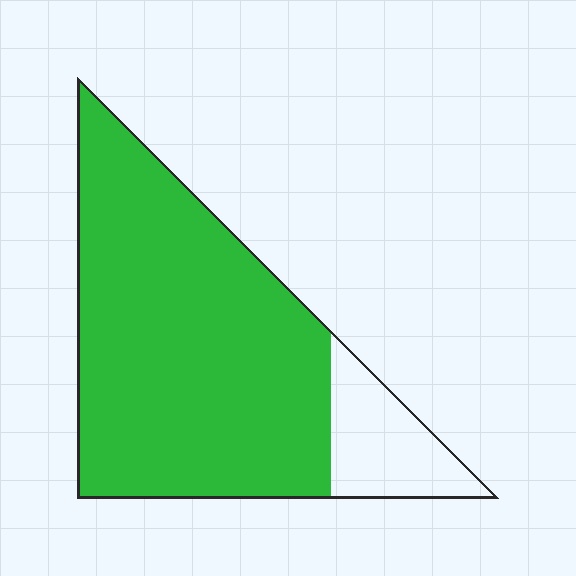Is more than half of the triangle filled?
Yes.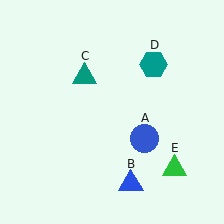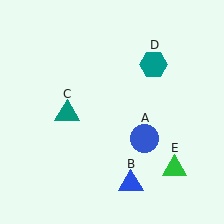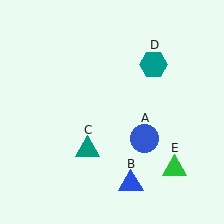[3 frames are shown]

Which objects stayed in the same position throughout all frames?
Blue circle (object A) and blue triangle (object B) and teal hexagon (object D) and green triangle (object E) remained stationary.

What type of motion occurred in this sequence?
The teal triangle (object C) rotated counterclockwise around the center of the scene.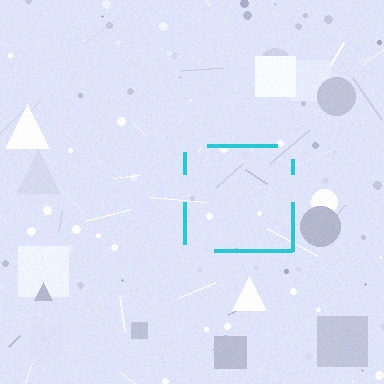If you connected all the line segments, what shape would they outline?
They would outline a square.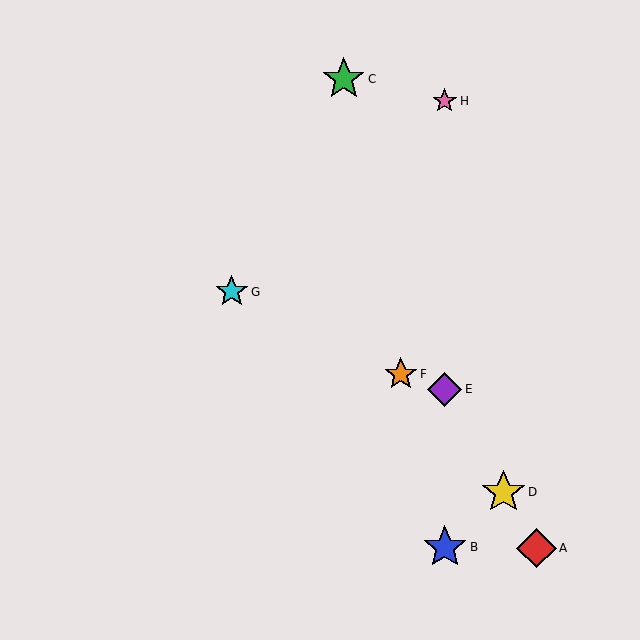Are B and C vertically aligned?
No, B is at x≈445 and C is at x≈344.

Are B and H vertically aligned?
Yes, both are at x≈445.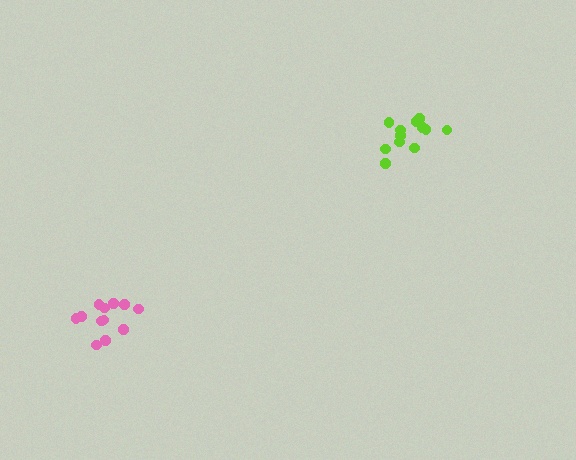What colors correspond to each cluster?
The clusters are colored: pink, lime.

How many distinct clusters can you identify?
There are 2 distinct clusters.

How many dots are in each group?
Group 1: 12 dots, Group 2: 12 dots (24 total).